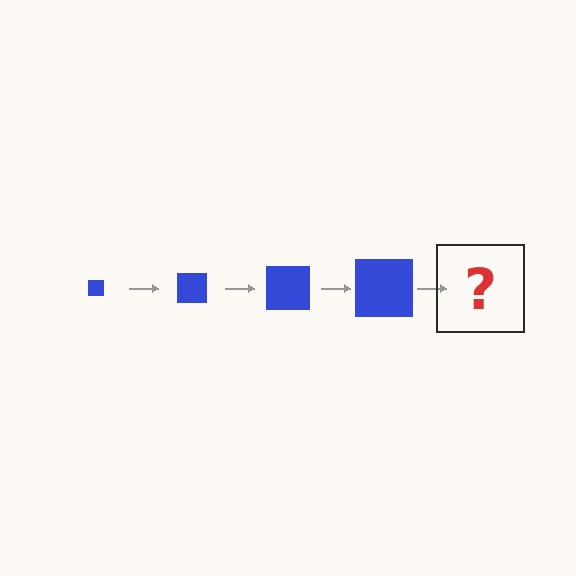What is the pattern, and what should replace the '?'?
The pattern is that the square gets progressively larger each step. The '?' should be a blue square, larger than the previous one.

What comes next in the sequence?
The next element should be a blue square, larger than the previous one.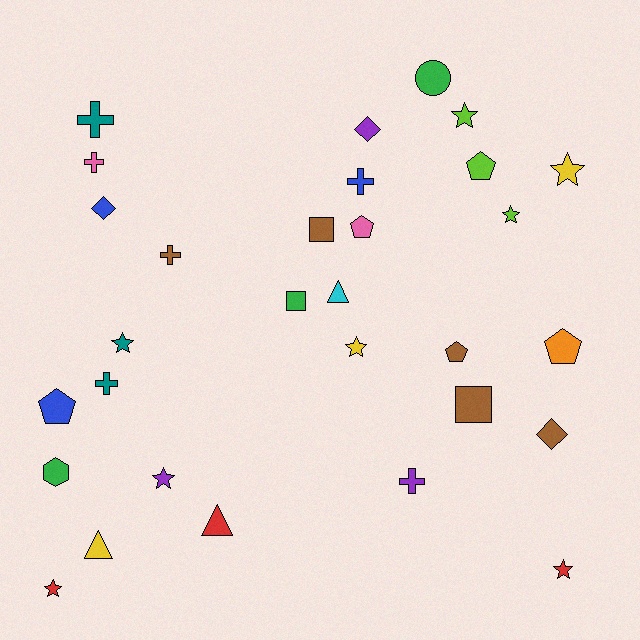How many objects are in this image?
There are 30 objects.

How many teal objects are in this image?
There are 3 teal objects.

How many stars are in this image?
There are 8 stars.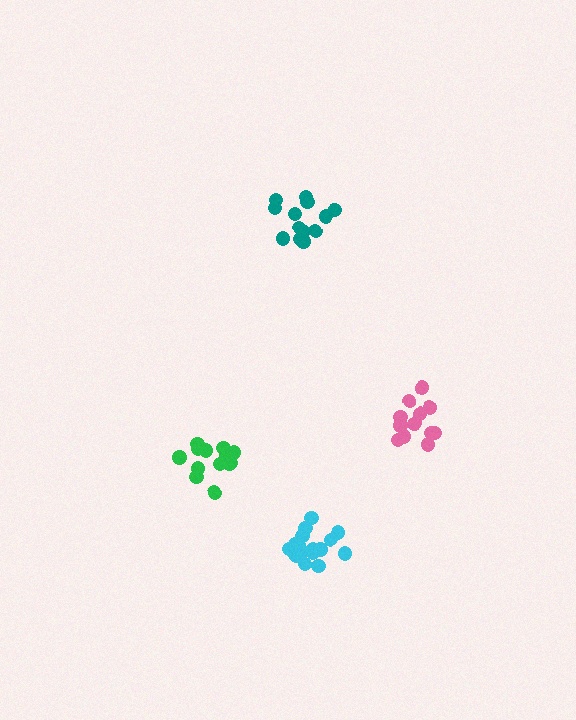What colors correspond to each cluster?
The clusters are colored: green, pink, teal, cyan.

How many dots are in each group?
Group 1: 13 dots, Group 2: 12 dots, Group 3: 13 dots, Group 4: 18 dots (56 total).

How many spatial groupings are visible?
There are 4 spatial groupings.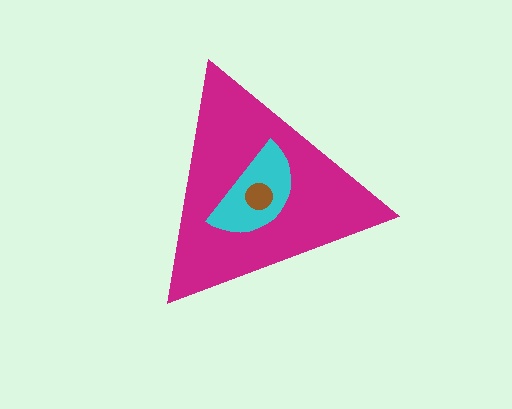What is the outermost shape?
The magenta triangle.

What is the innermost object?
The brown circle.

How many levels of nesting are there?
3.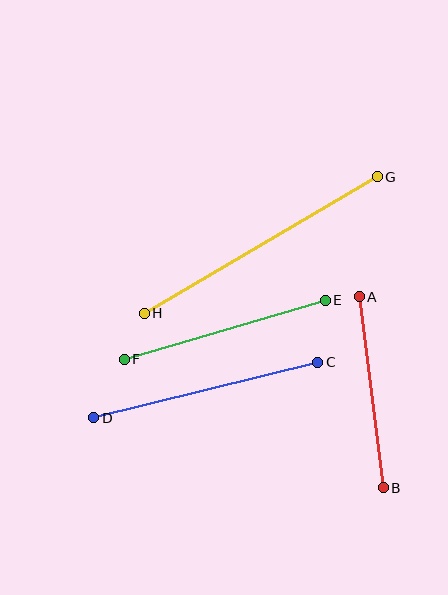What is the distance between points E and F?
The distance is approximately 209 pixels.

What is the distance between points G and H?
The distance is approximately 270 pixels.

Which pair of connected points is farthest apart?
Points G and H are farthest apart.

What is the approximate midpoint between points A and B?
The midpoint is at approximately (371, 392) pixels.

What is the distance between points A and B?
The distance is approximately 192 pixels.